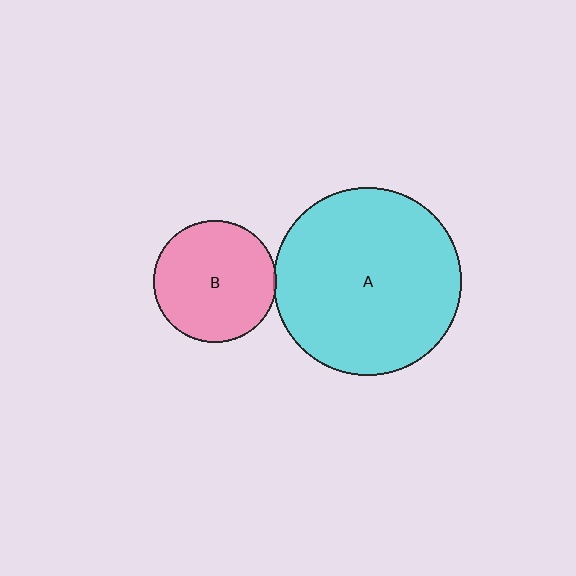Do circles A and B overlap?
Yes.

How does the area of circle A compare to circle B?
Approximately 2.4 times.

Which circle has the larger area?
Circle A (cyan).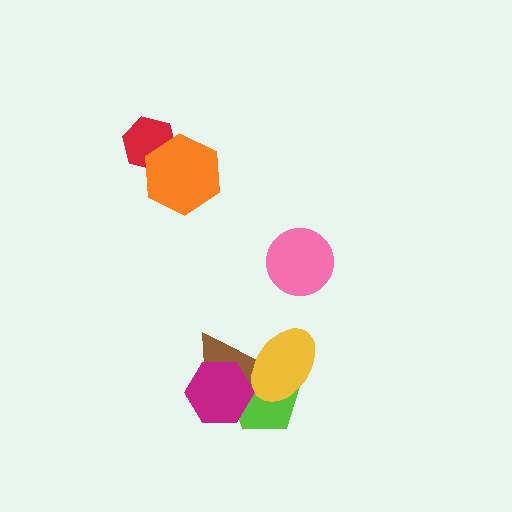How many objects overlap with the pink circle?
0 objects overlap with the pink circle.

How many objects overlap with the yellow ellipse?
2 objects overlap with the yellow ellipse.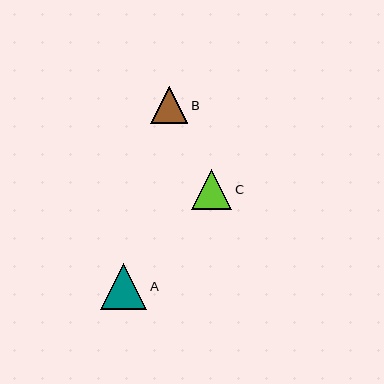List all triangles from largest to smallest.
From largest to smallest: A, C, B.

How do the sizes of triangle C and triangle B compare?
Triangle C and triangle B are approximately the same size.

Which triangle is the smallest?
Triangle B is the smallest with a size of approximately 37 pixels.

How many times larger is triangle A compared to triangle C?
Triangle A is approximately 1.2 times the size of triangle C.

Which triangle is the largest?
Triangle A is the largest with a size of approximately 47 pixels.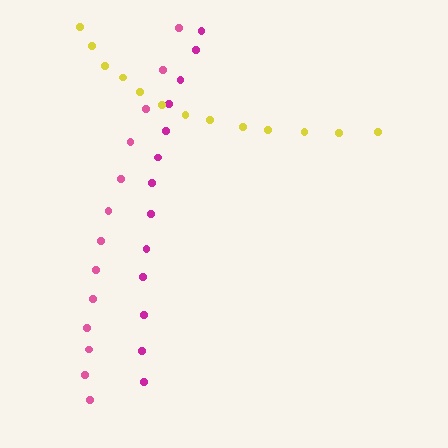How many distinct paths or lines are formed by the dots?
There are 3 distinct paths.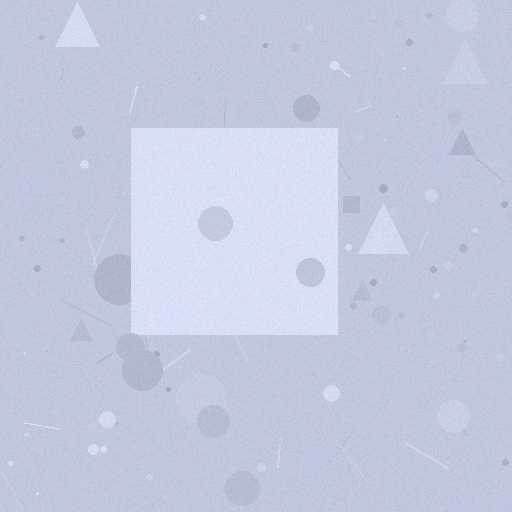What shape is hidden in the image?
A square is hidden in the image.